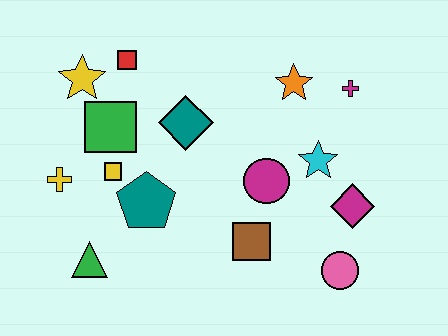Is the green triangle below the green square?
Yes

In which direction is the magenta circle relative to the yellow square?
The magenta circle is to the right of the yellow square.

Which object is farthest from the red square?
The pink circle is farthest from the red square.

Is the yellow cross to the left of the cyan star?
Yes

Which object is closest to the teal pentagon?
The yellow square is closest to the teal pentagon.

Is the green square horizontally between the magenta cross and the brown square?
No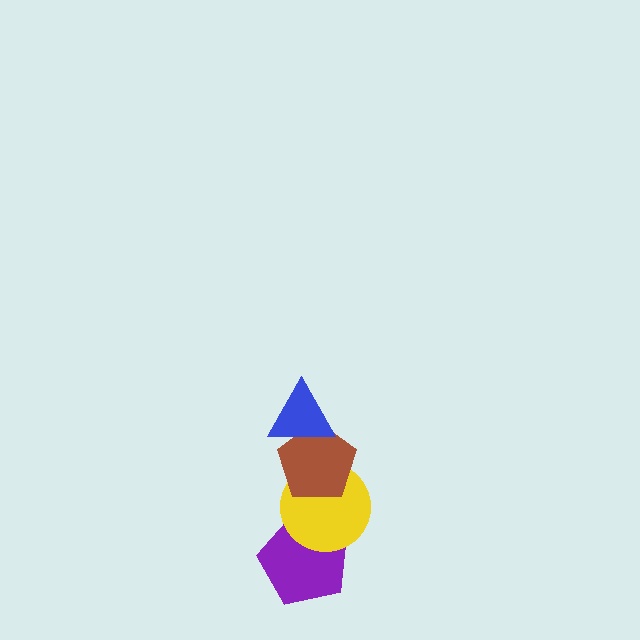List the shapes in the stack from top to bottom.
From top to bottom: the blue triangle, the brown pentagon, the yellow circle, the purple pentagon.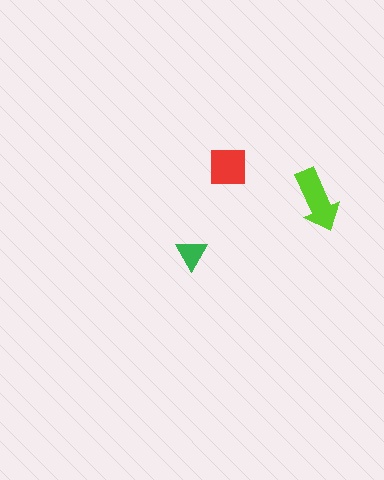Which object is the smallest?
The green triangle.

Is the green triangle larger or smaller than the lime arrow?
Smaller.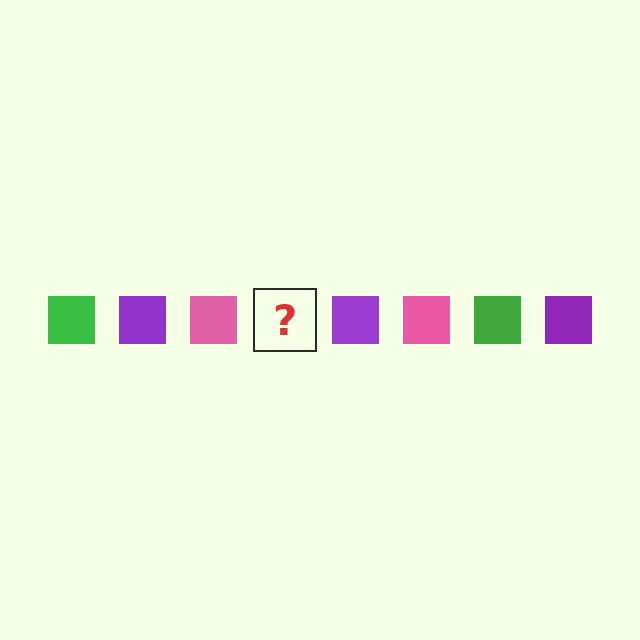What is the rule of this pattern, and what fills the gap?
The rule is that the pattern cycles through green, purple, pink squares. The gap should be filled with a green square.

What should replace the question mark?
The question mark should be replaced with a green square.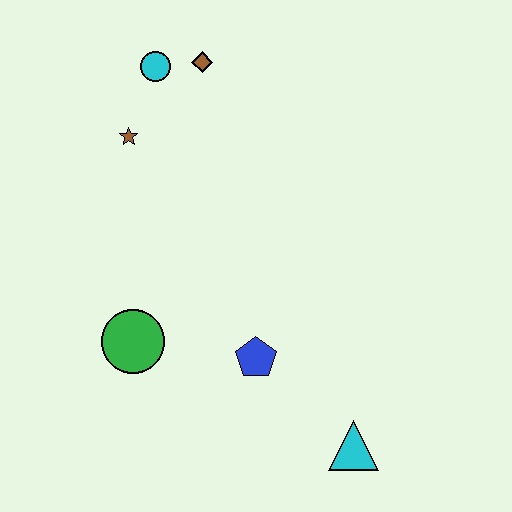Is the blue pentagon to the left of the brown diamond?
No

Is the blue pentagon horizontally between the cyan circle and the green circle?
No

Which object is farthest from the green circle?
The brown diamond is farthest from the green circle.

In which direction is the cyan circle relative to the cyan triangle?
The cyan circle is above the cyan triangle.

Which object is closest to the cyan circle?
The brown diamond is closest to the cyan circle.